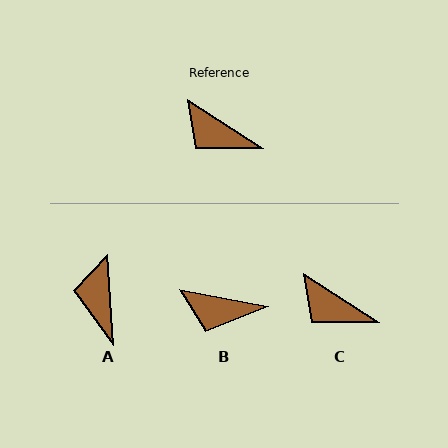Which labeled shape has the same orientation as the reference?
C.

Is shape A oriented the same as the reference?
No, it is off by about 54 degrees.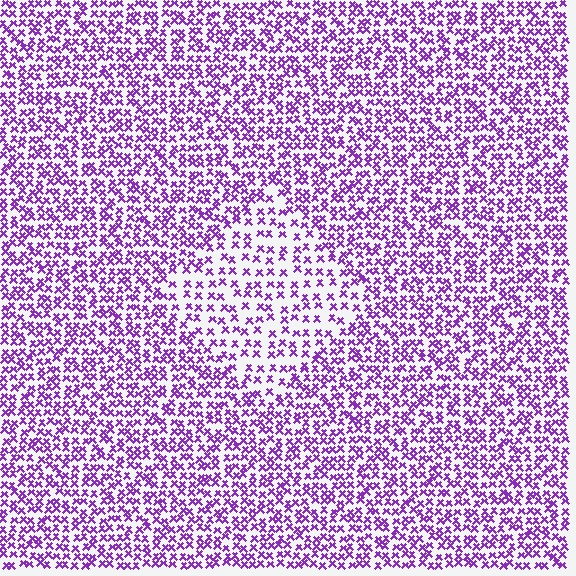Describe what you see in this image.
The image contains small purple elements arranged at two different densities. A diamond-shaped region is visible where the elements are less densely packed than the surrounding area.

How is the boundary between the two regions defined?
The boundary is defined by a change in element density (approximately 1.8x ratio). All elements are the same color, size, and shape.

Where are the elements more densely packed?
The elements are more densely packed outside the diamond boundary.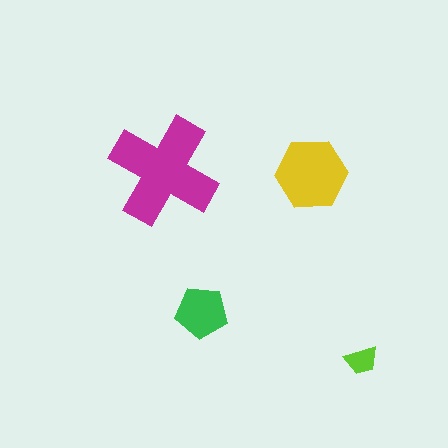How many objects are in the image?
There are 4 objects in the image.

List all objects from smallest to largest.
The lime trapezoid, the green pentagon, the yellow hexagon, the magenta cross.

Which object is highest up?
The magenta cross is topmost.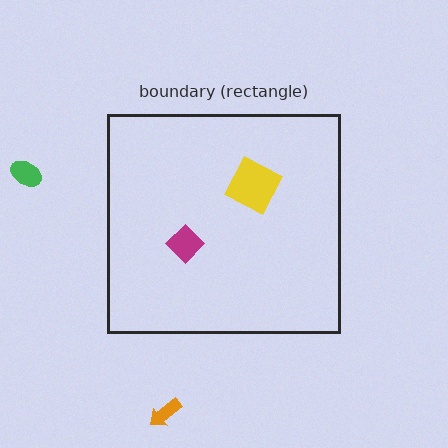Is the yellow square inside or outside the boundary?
Inside.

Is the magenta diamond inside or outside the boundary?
Inside.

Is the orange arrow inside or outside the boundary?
Outside.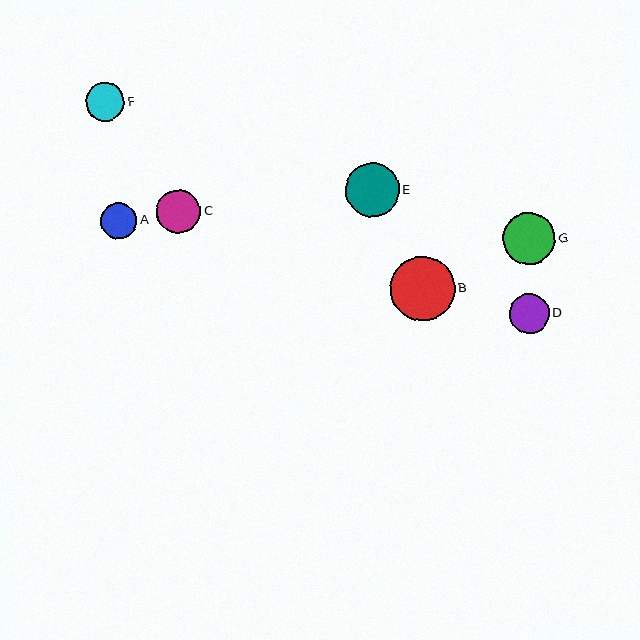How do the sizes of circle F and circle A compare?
Circle F and circle A are approximately the same size.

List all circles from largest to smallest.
From largest to smallest: B, E, G, C, D, F, A.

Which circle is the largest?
Circle B is the largest with a size of approximately 65 pixels.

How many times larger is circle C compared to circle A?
Circle C is approximately 1.2 times the size of circle A.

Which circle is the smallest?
Circle A is the smallest with a size of approximately 36 pixels.